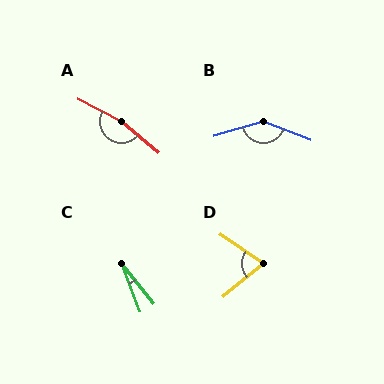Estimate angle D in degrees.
Approximately 74 degrees.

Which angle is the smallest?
C, at approximately 18 degrees.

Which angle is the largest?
A, at approximately 168 degrees.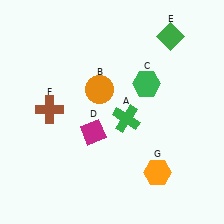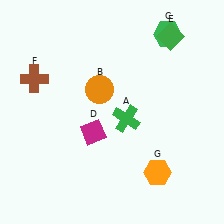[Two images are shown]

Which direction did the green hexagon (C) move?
The green hexagon (C) moved up.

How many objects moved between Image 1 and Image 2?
2 objects moved between the two images.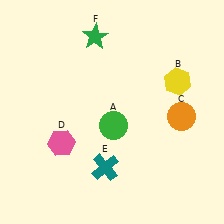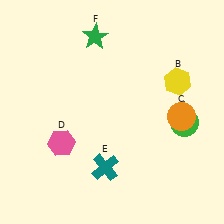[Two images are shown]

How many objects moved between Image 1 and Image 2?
1 object moved between the two images.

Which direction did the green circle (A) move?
The green circle (A) moved right.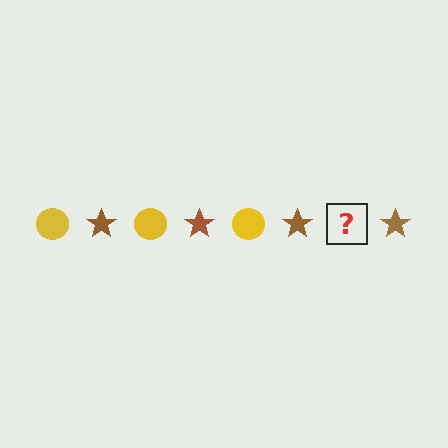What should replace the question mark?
The question mark should be replaced with a yellow circle.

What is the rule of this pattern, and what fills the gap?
The rule is that the pattern alternates between yellow circle and brown star. The gap should be filled with a yellow circle.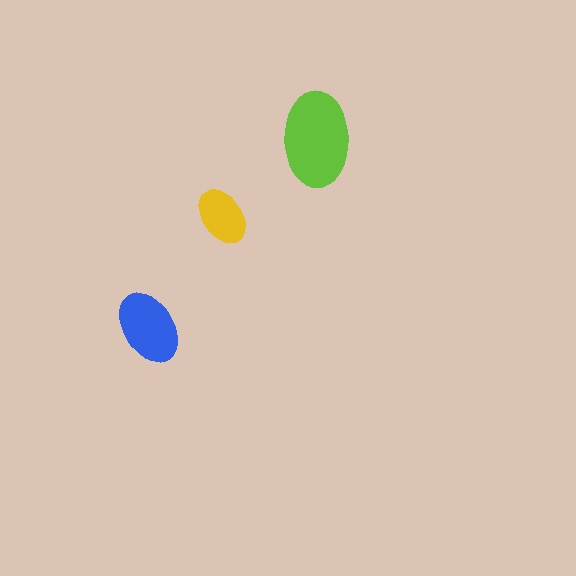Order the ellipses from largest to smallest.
the lime one, the blue one, the yellow one.